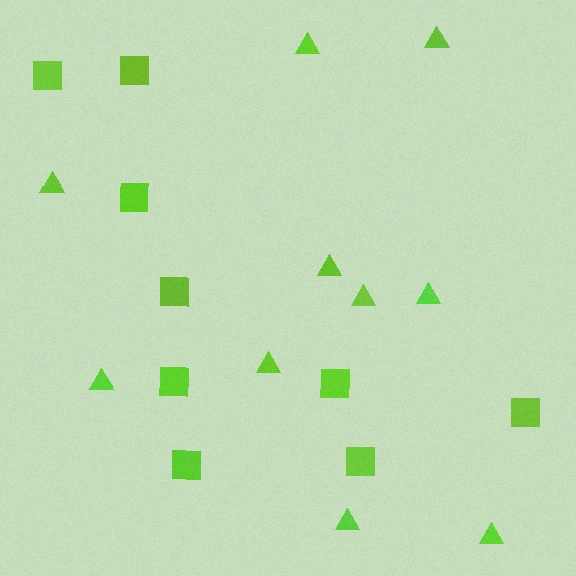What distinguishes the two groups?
There are 2 groups: one group of squares (9) and one group of triangles (10).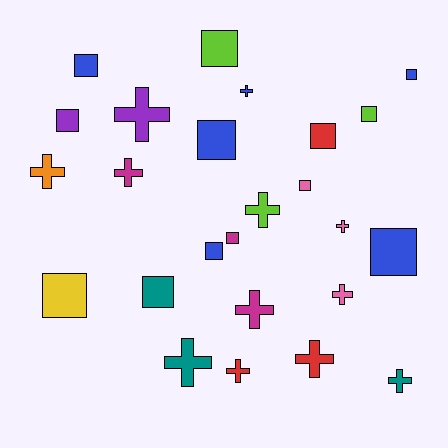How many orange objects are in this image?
There is 1 orange object.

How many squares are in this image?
There are 13 squares.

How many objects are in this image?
There are 25 objects.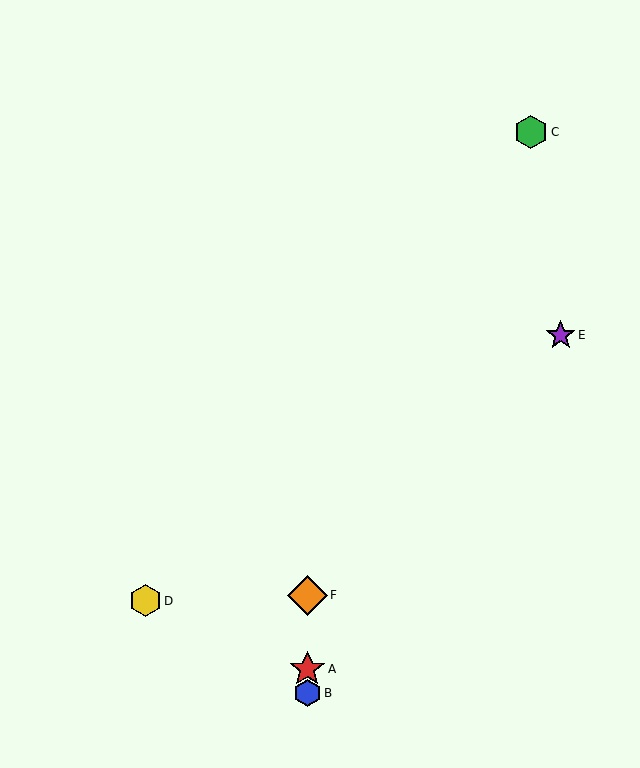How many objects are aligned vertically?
3 objects (A, B, F) are aligned vertically.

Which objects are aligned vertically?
Objects A, B, F are aligned vertically.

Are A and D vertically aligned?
No, A is at x≈307 and D is at x≈145.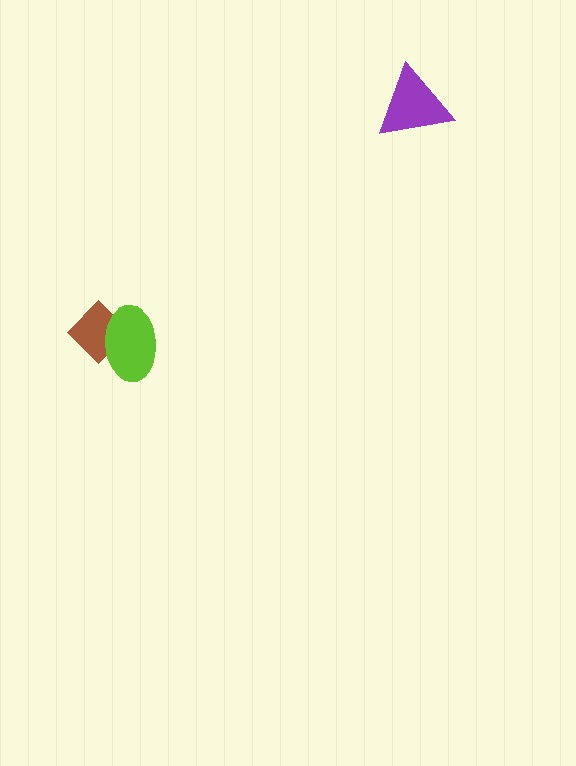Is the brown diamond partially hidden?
Yes, it is partially covered by another shape.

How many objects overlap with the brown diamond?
1 object overlaps with the brown diamond.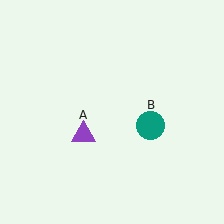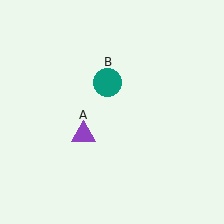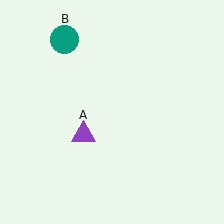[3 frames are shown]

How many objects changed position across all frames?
1 object changed position: teal circle (object B).